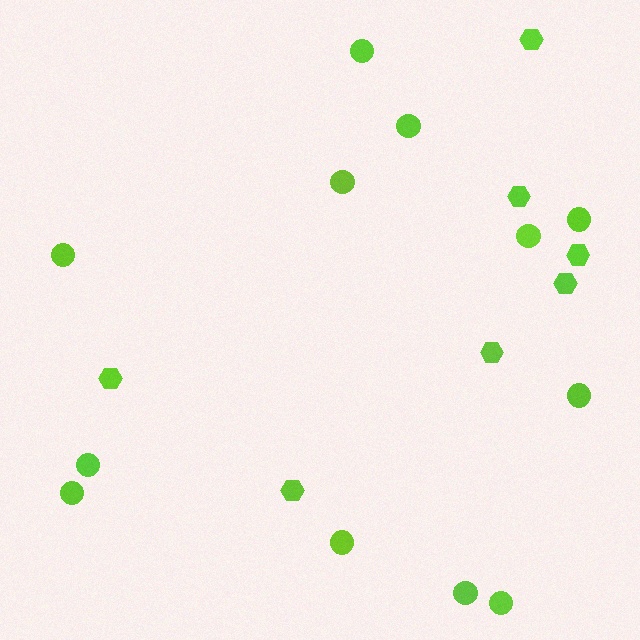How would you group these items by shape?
There are 2 groups: one group of hexagons (7) and one group of circles (12).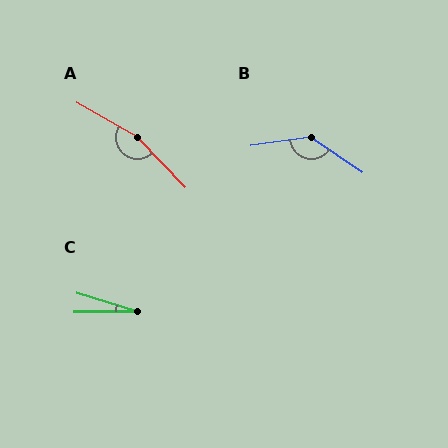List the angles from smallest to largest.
C (18°), B (138°), A (164°).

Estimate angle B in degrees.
Approximately 138 degrees.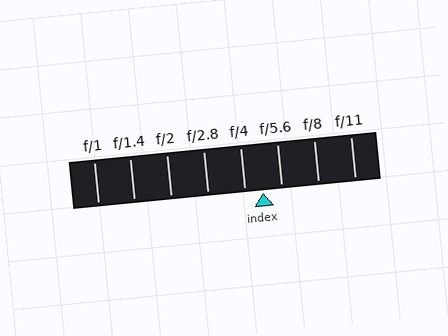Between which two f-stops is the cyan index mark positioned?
The index mark is between f/4 and f/5.6.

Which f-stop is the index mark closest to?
The index mark is closest to f/4.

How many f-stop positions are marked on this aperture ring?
There are 8 f-stop positions marked.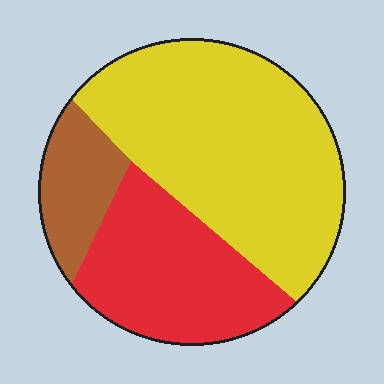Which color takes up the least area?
Brown, at roughly 15%.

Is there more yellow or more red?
Yellow.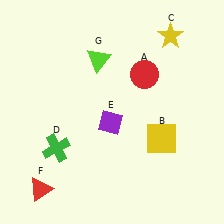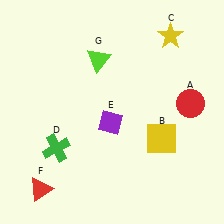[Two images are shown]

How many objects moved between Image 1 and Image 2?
1 object moved between the two images.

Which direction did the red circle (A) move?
The red circle (A) moved right.